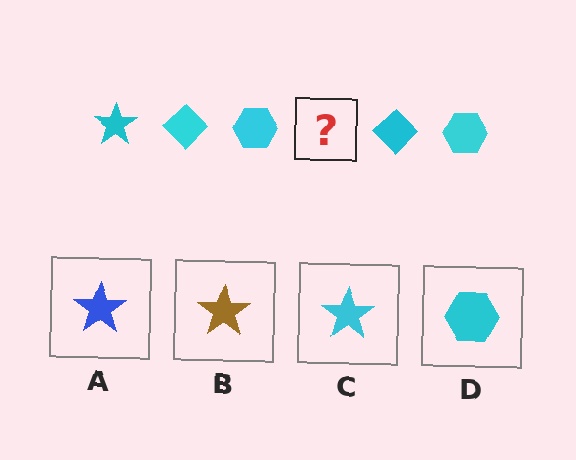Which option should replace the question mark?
Option C.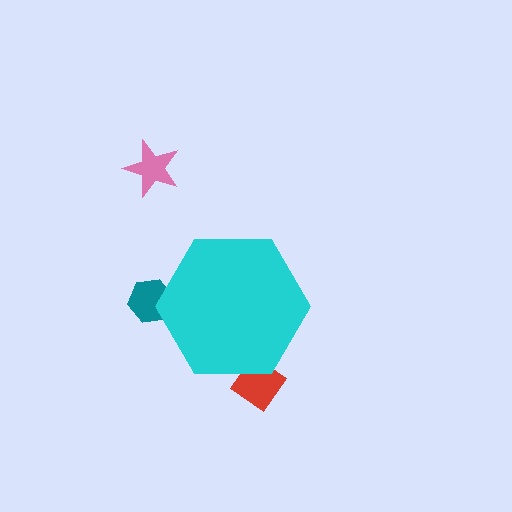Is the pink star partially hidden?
No, the pink star is fully visible.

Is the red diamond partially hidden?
Yes, the red diamond is partially hidden behind the cyan hexagon.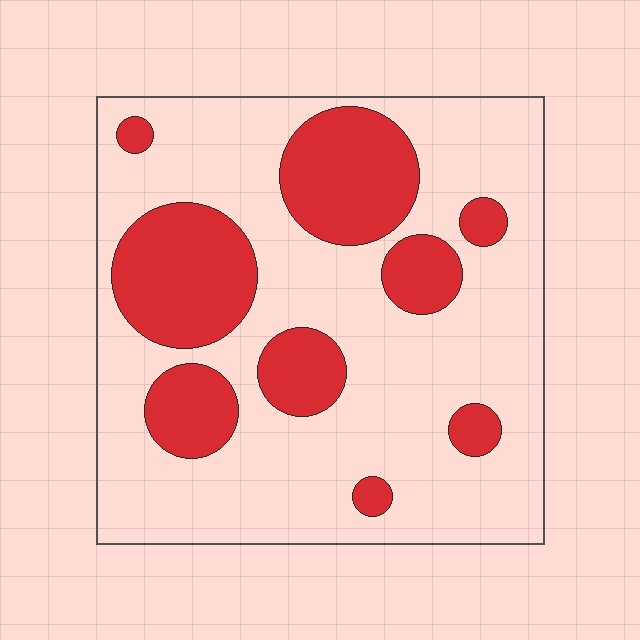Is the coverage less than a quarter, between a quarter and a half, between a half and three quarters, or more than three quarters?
Between a quarter and a half.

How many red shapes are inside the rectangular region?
9.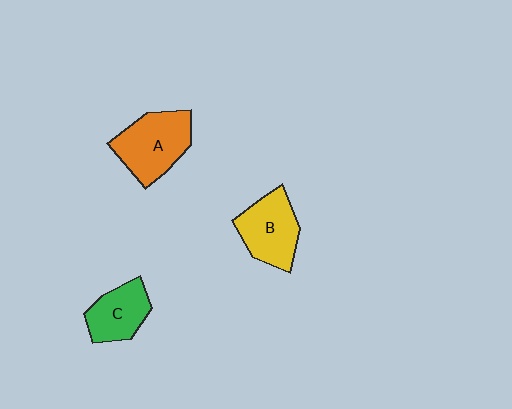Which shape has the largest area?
Shape A (orange).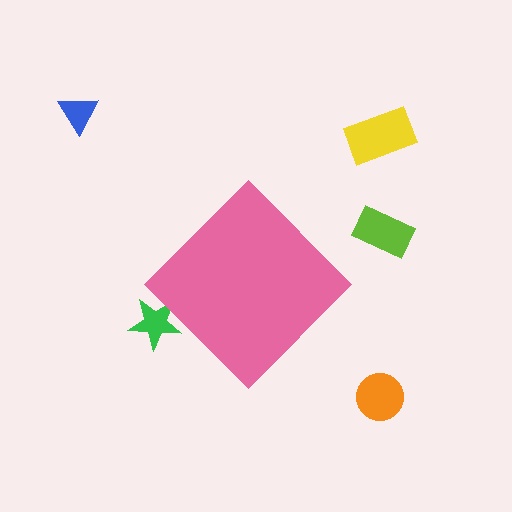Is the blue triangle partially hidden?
No, the blue triangle is fully visible.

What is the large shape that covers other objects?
A pink diamond.